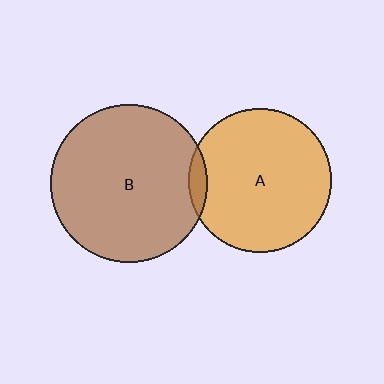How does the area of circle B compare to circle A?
Approximately 1.2 times.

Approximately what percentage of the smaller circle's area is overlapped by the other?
Approximately 5%.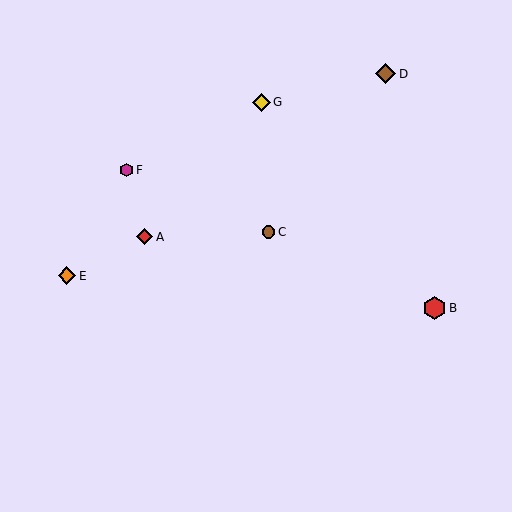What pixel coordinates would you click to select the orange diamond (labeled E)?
Click at (67, 276) to select the orange diamond E.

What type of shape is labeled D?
Shape D is a brown diamond.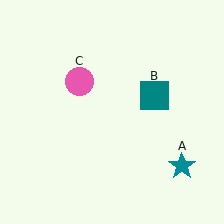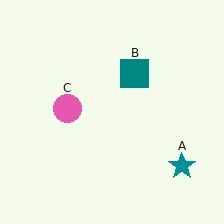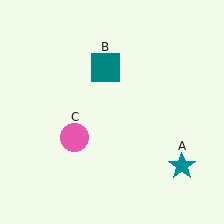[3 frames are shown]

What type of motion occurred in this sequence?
The teal square (object B), pink circle (object C) rotated counterclockwise around the center of the scene.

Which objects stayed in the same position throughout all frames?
Teal star (object A) remained stationary.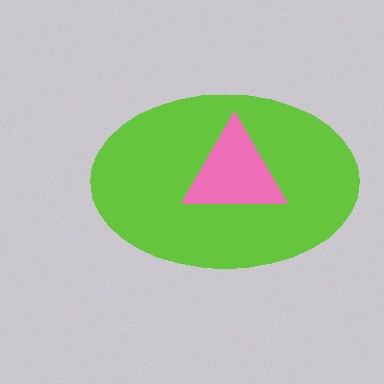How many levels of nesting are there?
2.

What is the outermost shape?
The lime ellipse.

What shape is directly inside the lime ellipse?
The pink triangle.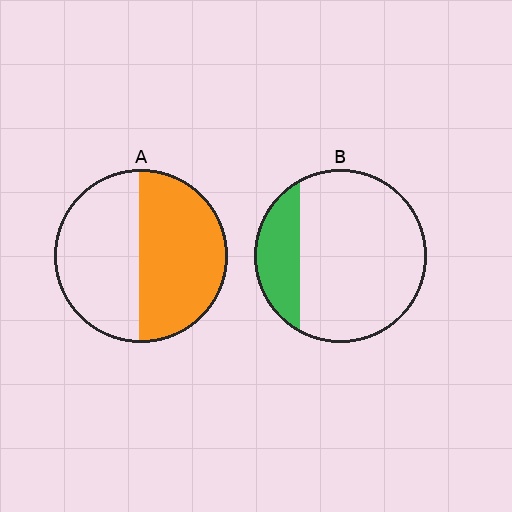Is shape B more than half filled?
No.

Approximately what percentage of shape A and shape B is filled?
A is approximately 50% and B is approximately 20%.